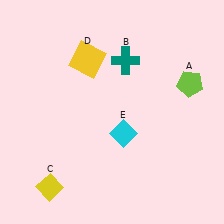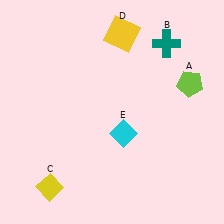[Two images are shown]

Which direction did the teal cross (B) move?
The teal cross (B) moved right.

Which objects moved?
The objects that moved are: the teal cross (B), the yellow square (D).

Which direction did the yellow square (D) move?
The yellow square (D) moved right.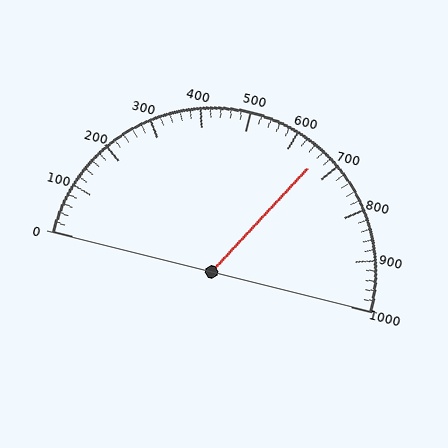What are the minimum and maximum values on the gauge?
The gauge ranges from 0 to 1000.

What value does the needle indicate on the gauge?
The needle indicates approximately 660.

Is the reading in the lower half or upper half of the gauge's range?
The reading is in the upper half of the range (0 to 1000).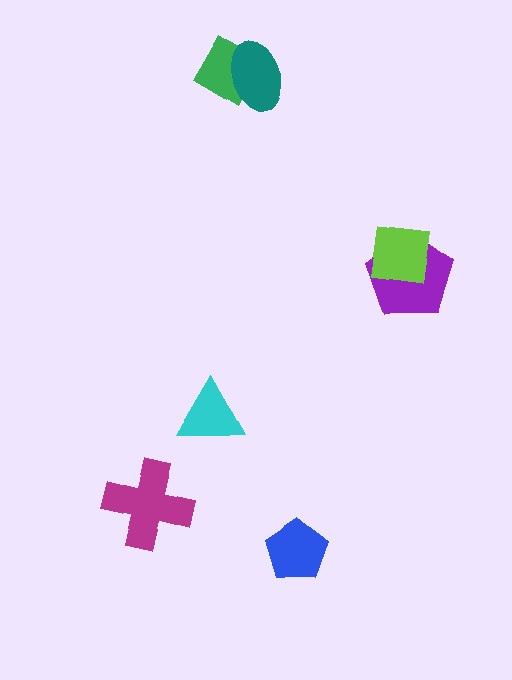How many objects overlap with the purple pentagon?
1 object overlaps with the purple pentagon.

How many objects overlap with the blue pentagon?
0 objects overlap with the blue pentagon.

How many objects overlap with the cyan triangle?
0 objects overlap with the cyan triangle.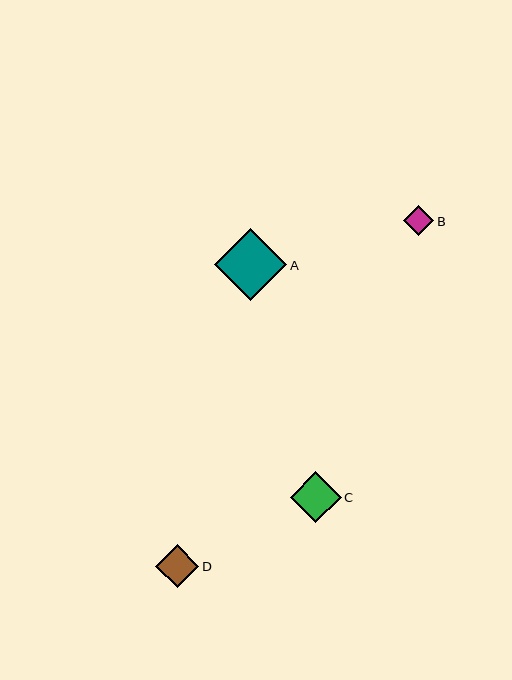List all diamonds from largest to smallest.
From largest to smallest: A, C, D, B.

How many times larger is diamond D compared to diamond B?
Diamond D is approximately 1.4 times the size of diamond B.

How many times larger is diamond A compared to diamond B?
Diamond A is approximately 2.4 times the size of diamond B.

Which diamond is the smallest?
Diamond B is the smallest with a size of approximately 30 pixels.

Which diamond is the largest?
Diamond A is the largest with a size of approximately 73 pixels.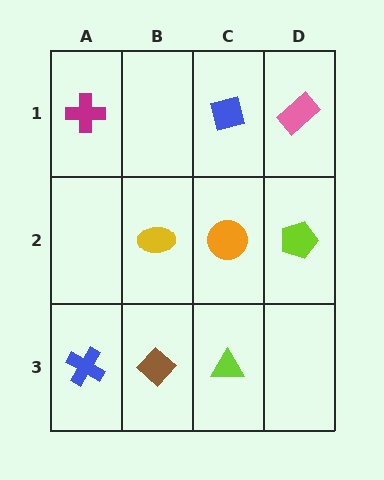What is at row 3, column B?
A brown diamond.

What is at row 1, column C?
A blue diamond.